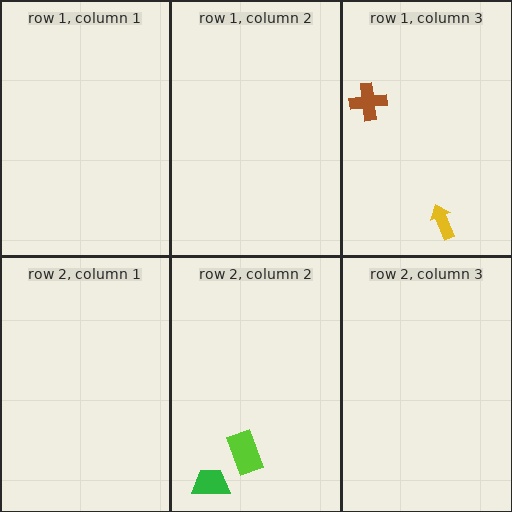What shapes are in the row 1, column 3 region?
The brown cross, the yellow arrow.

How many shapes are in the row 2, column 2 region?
2.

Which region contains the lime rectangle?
The row 2, column 2 region.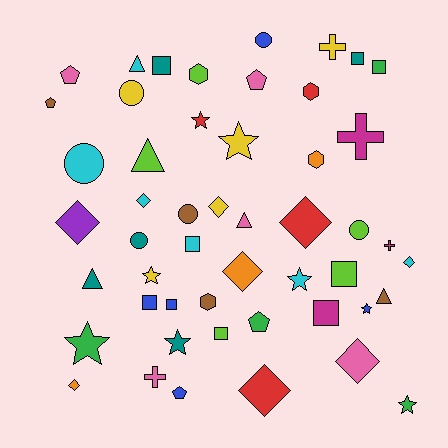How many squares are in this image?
There are 9 squares.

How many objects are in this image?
There are 50 objects.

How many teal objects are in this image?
There are 5 teal objects.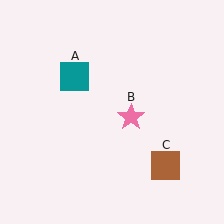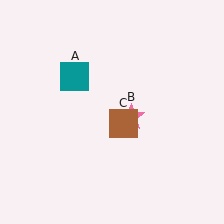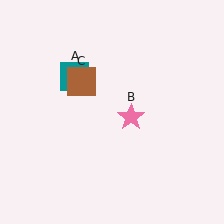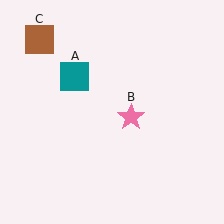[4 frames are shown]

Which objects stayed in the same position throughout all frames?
Teal square (object A) and pink star (object B) remained stationary.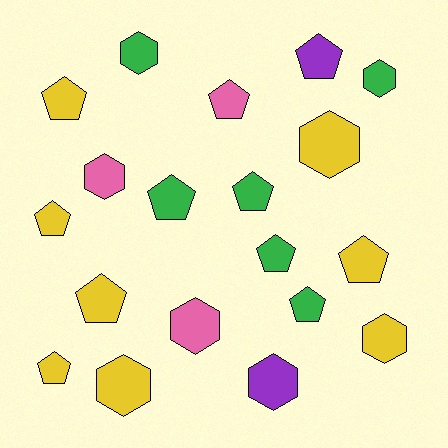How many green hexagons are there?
There are 2 green hexagons.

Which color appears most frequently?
Yellow, with 8 objects.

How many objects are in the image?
There are 19 objects.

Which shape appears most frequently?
Pentagon, with 11 objects.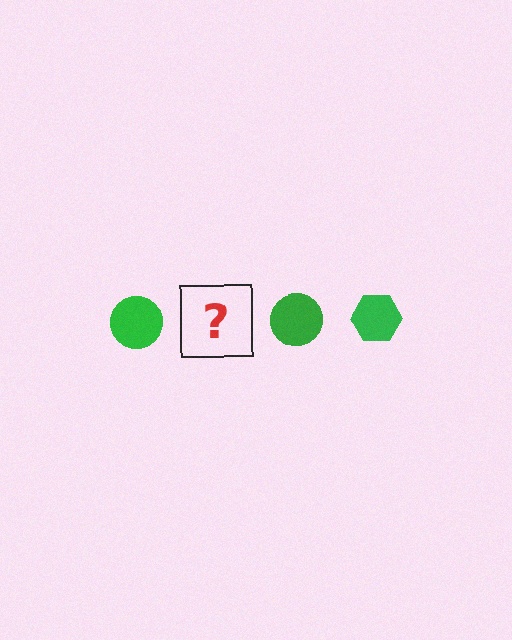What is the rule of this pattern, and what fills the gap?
The rule is that the pattern cycles through circle, hexagon shapes in green. The gap should be filled with a green hexagon.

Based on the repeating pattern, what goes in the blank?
The blank should be a green hexagon.